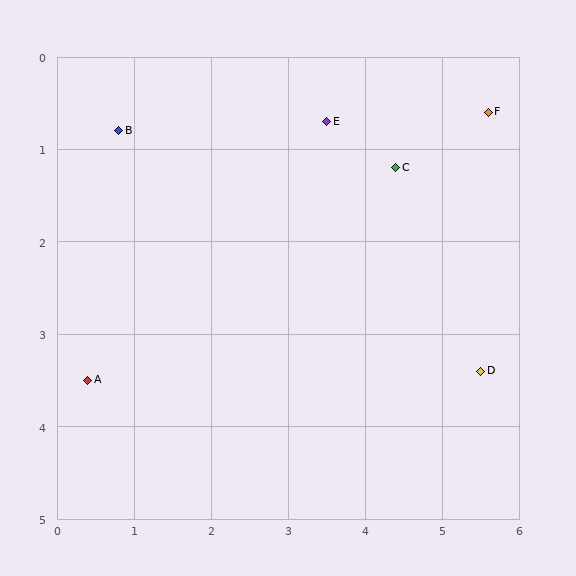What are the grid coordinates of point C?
Point C is at approximately (4.4, 1.2).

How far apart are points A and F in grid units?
Points A and F are about 6.0 grid units apart.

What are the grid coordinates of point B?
Point B is at approximately (0.8, 0.8).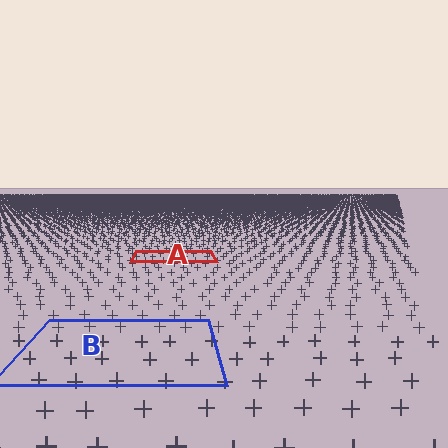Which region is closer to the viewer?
Region B is closer. The texture elements there are larger and more spread out.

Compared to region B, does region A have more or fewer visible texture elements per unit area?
Region A has more texture elements per unit area — they are packed more densely because it is farther away.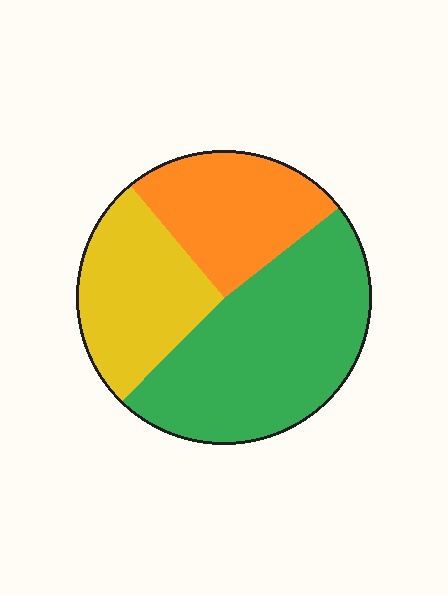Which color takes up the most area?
Green, at roughly 50%.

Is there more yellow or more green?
Green.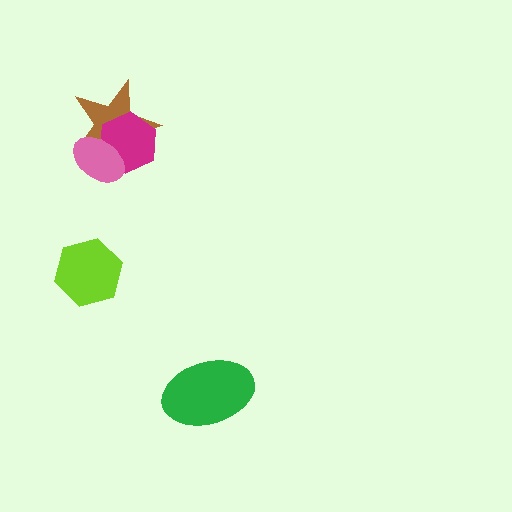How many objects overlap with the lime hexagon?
0 objects overlap with the lime hexagon.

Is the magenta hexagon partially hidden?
Yes, it is partially covered by another shape.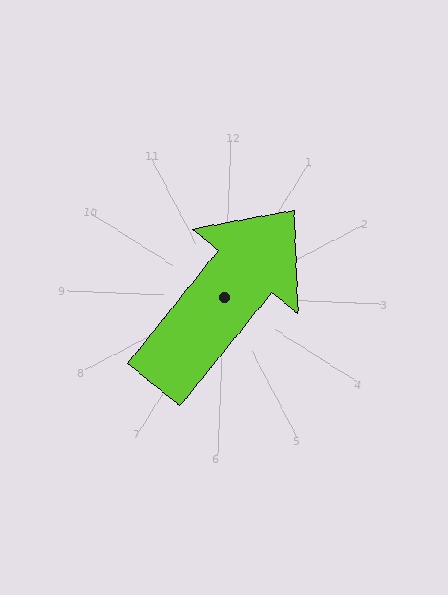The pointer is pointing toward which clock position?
Roughly 1 o'clock.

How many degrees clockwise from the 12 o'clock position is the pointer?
Approximately 36 degrees.